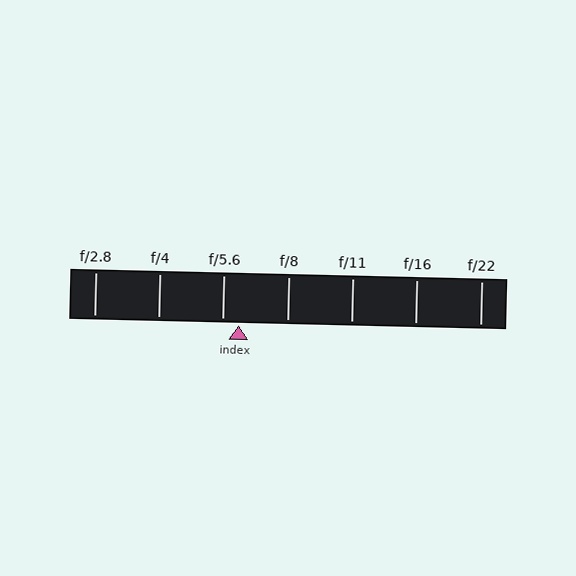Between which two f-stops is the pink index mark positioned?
The index mark is between f/5.6 and f/8.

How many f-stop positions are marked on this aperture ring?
There are 7 f-stop positions marked.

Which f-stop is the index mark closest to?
The index mark is closest to f/5.6.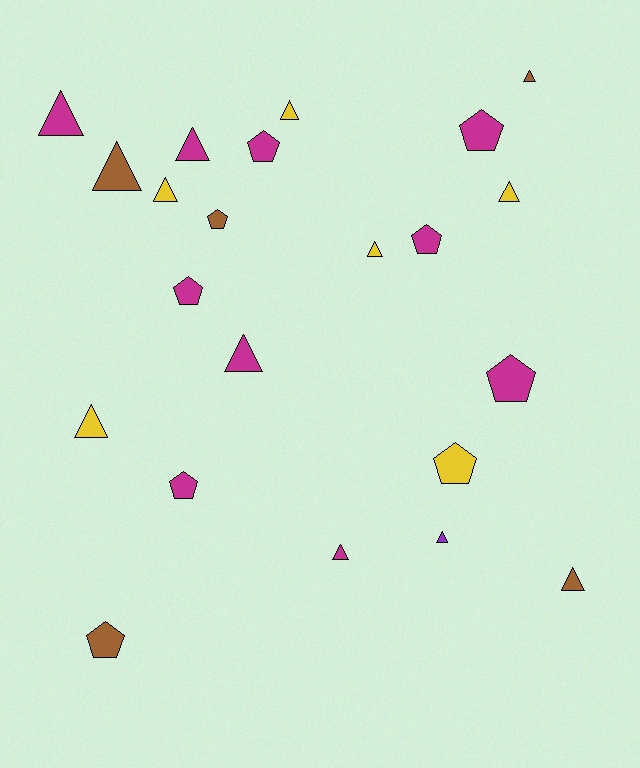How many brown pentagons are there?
There are 2 brown pentagons.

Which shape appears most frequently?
Triangle, with 13 objects.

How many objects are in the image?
There are 22 objects.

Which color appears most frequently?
Magenta, with 10 objects.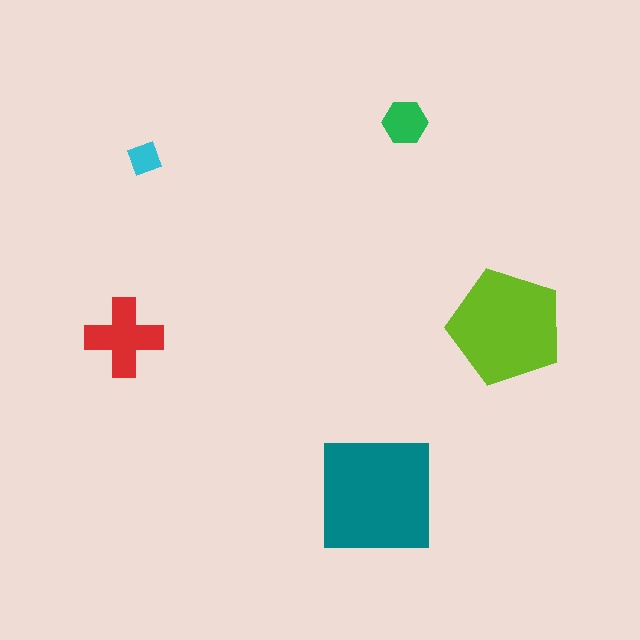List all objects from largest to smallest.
The teal square, the lime pentagon, the red cross, the green hexagon, the cyan diamond.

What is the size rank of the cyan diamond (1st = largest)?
5th.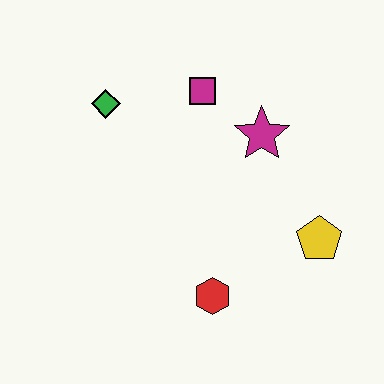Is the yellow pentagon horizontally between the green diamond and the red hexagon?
No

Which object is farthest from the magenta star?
The red hexagon is farthest from the magenta star.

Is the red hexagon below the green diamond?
Yes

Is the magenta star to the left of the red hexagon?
No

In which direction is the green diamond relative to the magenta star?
The green diamond is to the left of the magenta star.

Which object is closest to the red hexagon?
The yellow pentagon is closest to the red hexagon.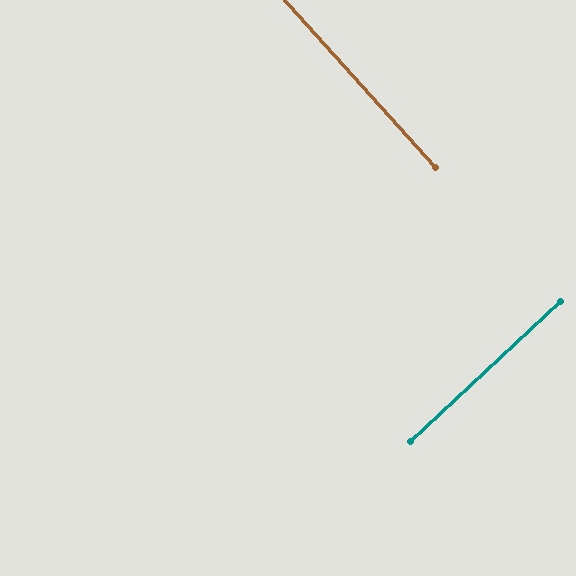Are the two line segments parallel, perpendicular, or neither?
Perpendicular — they meet at approximately 89°.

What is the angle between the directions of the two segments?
Approximately 89 degrees.